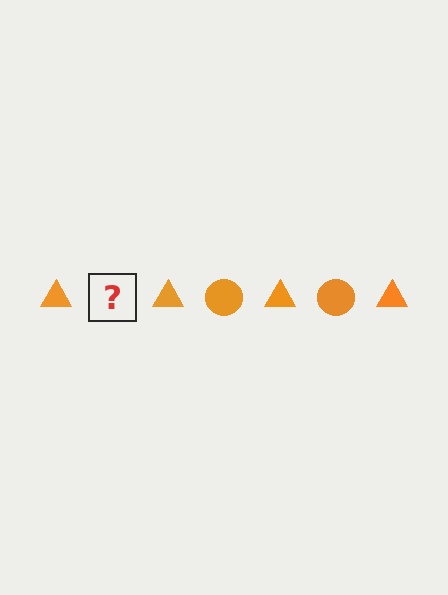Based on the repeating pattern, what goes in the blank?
The blank should be an orange circle.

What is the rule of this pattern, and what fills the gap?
The rule is that the pattern cycles through triangle, circle shapes in orange. The gap should be filled with an orange circle.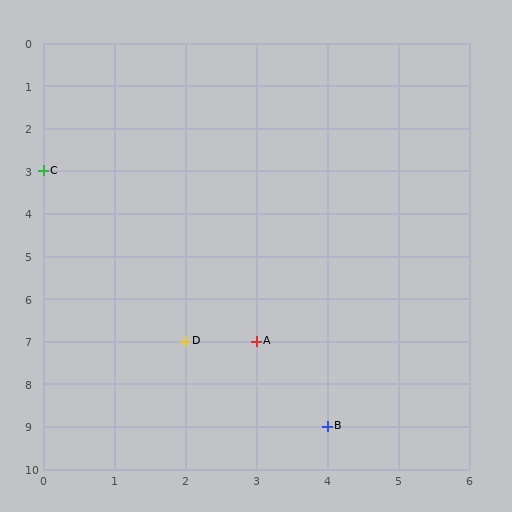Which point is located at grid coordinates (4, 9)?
Point B is at (4, 9).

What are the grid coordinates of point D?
Point D is at grid coordinates (2, 7).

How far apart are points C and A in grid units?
Points C and A are 3 columns and 4 rows apart (about 5.0 grid units diagonally).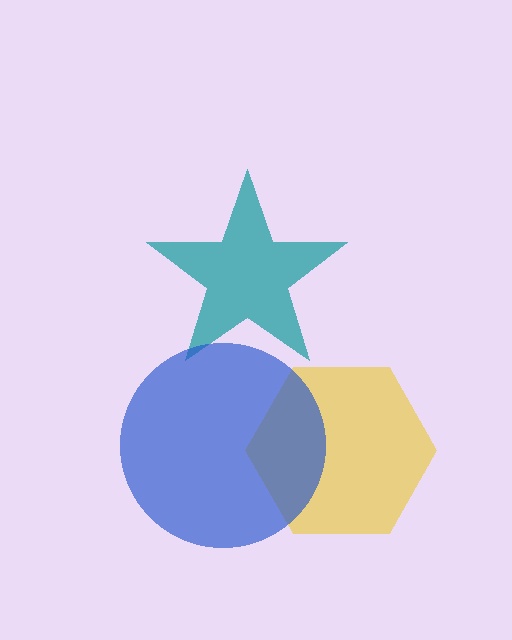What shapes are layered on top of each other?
The layered shapes are: a teal star, a yellow hexagon, a blue circle.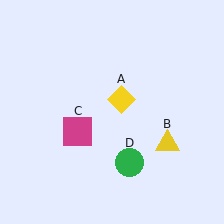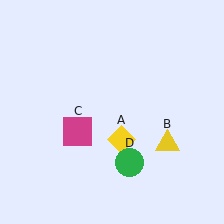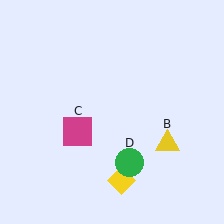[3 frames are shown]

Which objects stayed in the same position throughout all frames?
Yellow triangle (object B) and magenta square (object C) and green circle (object D) remained stationary.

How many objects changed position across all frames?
1 object changed position: yellow diamond (object A).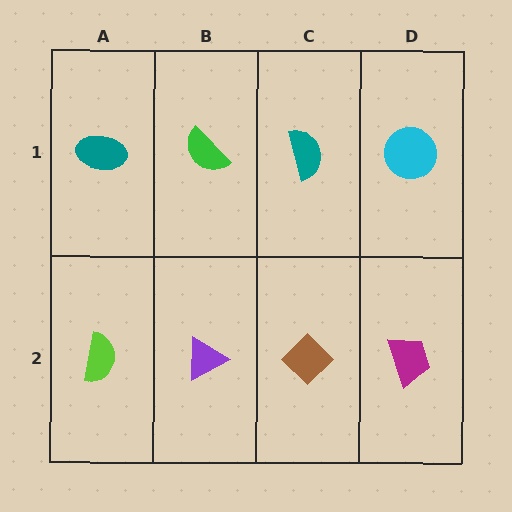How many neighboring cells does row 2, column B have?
3.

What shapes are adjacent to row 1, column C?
A brown diamond (row 2, column C), a green semicircle (row 1, column B), a cyan circle (row 1, column D).